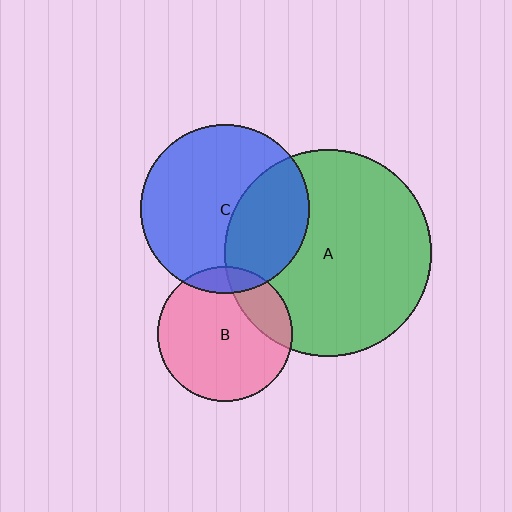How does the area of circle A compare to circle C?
Approximately 1.5 times.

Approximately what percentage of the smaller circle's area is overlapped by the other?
Approximately 35%.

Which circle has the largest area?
Circle A (green).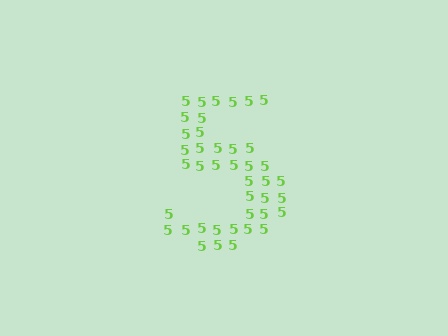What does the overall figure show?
The overall figure shows the digit 5.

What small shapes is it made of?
It is made of small digit 5's.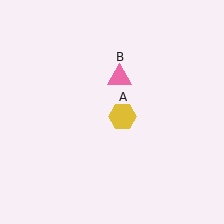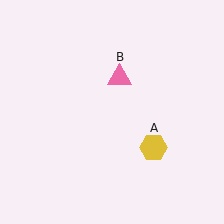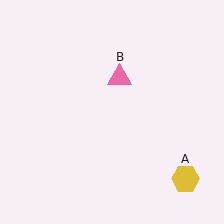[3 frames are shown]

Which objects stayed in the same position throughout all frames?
Pink triangle (object B) remained stationary.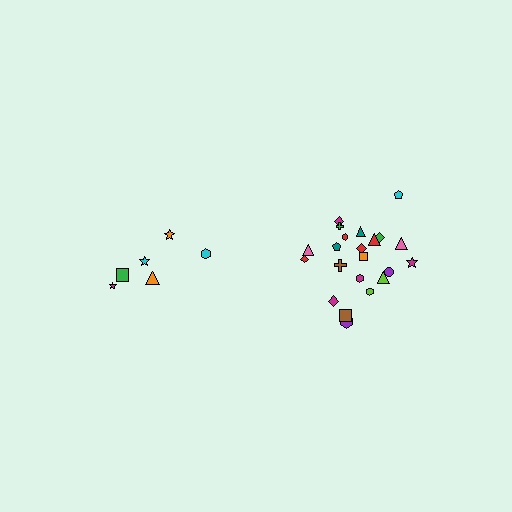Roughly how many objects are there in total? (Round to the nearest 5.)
Roughly 30 objects in total.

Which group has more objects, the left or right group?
The right group.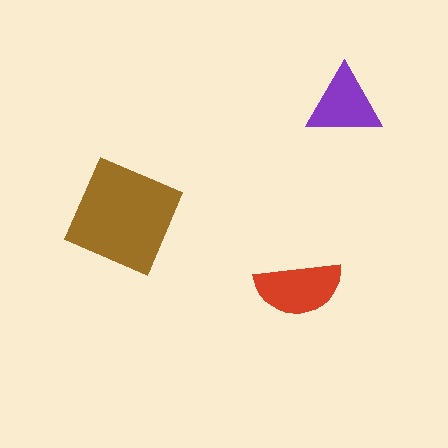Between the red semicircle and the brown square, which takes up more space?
The brown square.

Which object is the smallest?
The purple triangle.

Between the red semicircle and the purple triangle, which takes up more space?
The red semicircle.